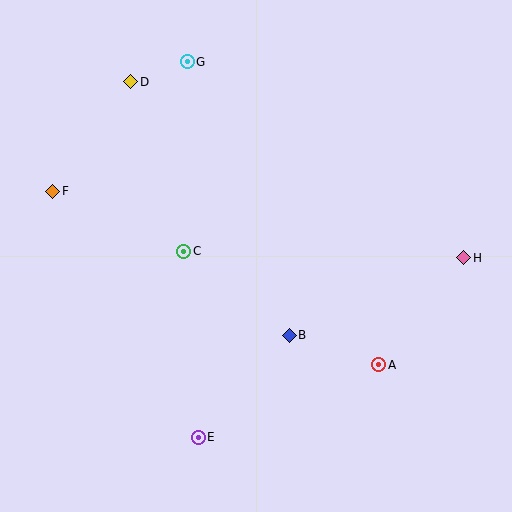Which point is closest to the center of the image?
Point C at (184, 251) is closest to the center.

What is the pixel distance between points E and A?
The distance between E and A is 195 pixels.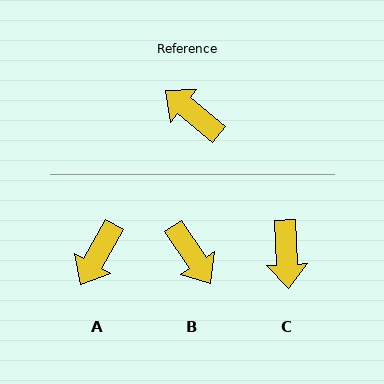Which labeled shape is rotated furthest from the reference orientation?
B, about 162 degrees away.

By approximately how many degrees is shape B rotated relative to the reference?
Approximately 162 degrees counter-clockwise.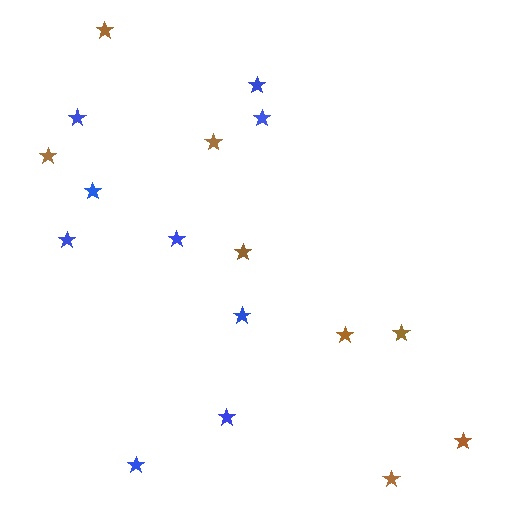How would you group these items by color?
There are 2 groups: one group of brown stars (8) and one group of blue stars (9).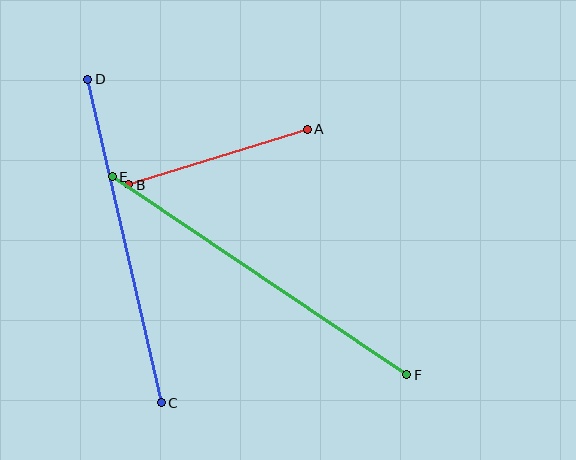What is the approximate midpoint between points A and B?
The midpoint is at approximately (218, 157) pixels.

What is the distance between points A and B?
The distance is approximately 187 pixels.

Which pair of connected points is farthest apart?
Points E and F are farthest apart.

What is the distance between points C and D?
The distance is approximately 332 pixels.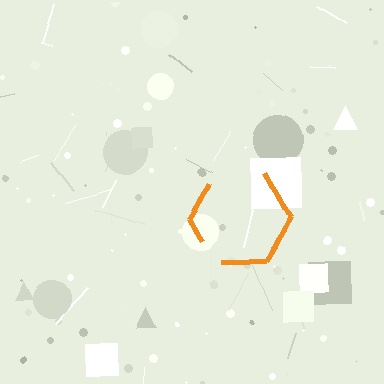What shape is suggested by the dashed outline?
The dashed outline suggests a hexagon.